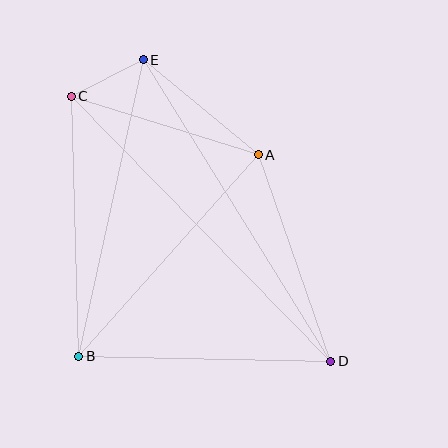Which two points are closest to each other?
Points C and E are closest to each other.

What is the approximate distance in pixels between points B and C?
The distance between B and C is approximately 260 pixels.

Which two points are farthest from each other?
Points C and D are farthest from each other.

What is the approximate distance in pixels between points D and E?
The distance between D and E is approximately 355 pixels.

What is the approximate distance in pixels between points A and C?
The distance between A and C is approximately 196 pixels.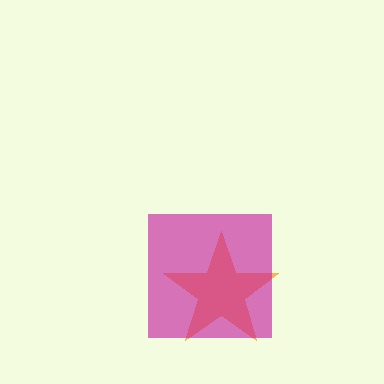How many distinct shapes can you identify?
There are 2 distinct shapes: an orange star, a magenta square.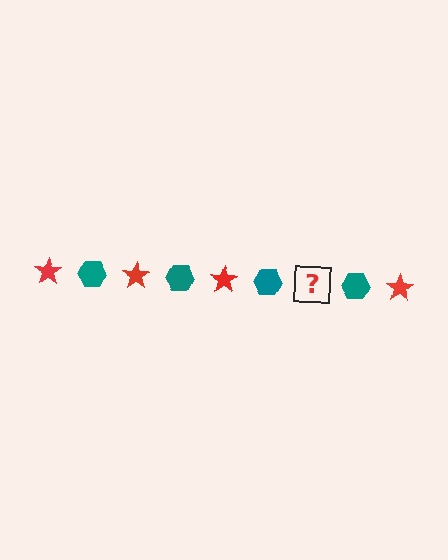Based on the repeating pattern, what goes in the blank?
The blank should be a red star.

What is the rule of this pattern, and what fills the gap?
The rule is that the pattern alternates between red star and teal hexagon. The gap should be filled with a red star.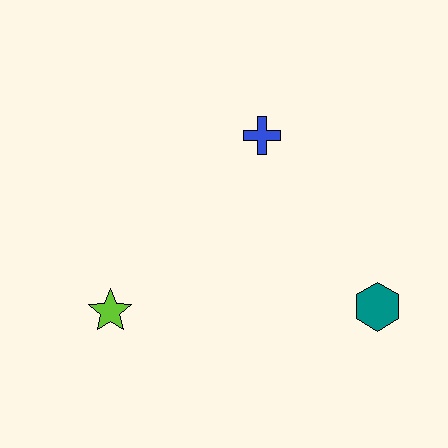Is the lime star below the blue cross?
Yes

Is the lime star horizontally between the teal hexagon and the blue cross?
No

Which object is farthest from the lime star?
The teal hexagon is farthest from the lime star.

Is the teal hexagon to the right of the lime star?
Yes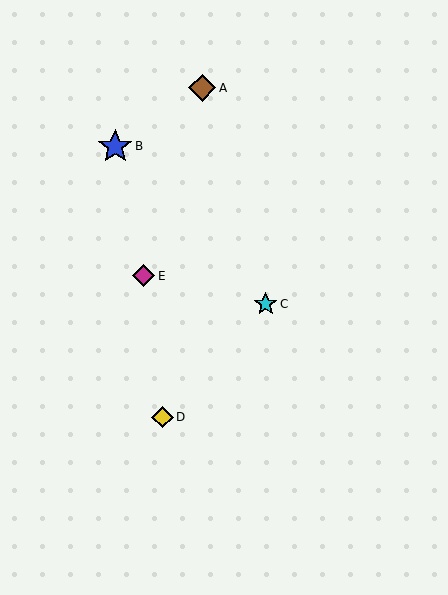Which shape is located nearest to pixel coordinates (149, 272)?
The magenta diamond (labeled E) at (144, 276) is nearest to that location.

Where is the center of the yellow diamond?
The center of the yellow diamond is at (162, 417).